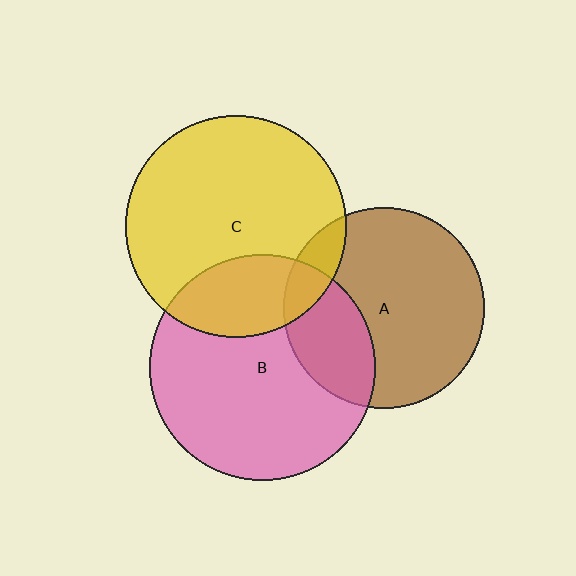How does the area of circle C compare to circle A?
Approximately 1.2 times.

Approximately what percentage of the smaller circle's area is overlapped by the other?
Approximately 25%.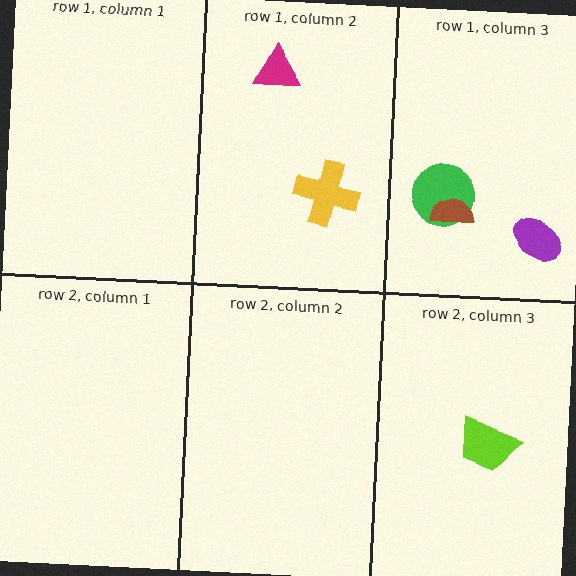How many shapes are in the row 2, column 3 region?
1.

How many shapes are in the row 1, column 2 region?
2.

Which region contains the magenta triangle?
The row 1, column 2 region.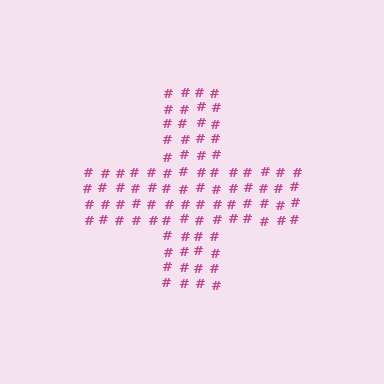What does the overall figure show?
The overall figure shows a cross.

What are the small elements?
The small elements are hash symbols.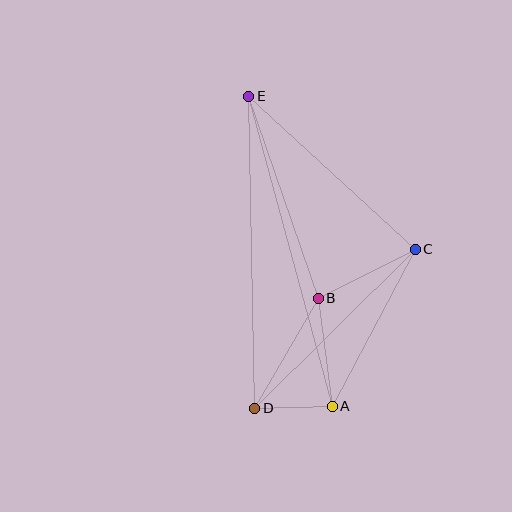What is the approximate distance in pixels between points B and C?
The distance between B and C is approximately 109 pixels.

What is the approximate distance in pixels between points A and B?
The distance between A and B is approximately 109 pixels.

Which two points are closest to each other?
Points A and D are closest to each other.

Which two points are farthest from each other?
Points A and E are farthest from each other.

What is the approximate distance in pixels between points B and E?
The distance between B and E is approximately 214 pixels.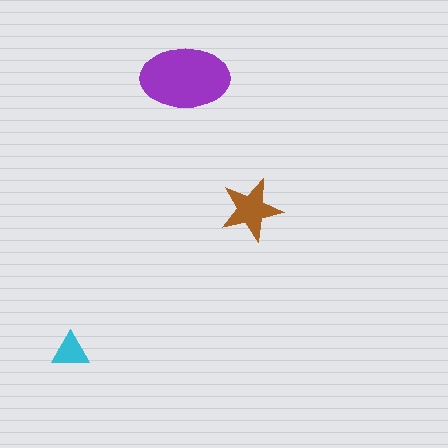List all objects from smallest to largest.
The cyan triangle, the brown star, the purple ellipse.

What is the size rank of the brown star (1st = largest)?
2nd.